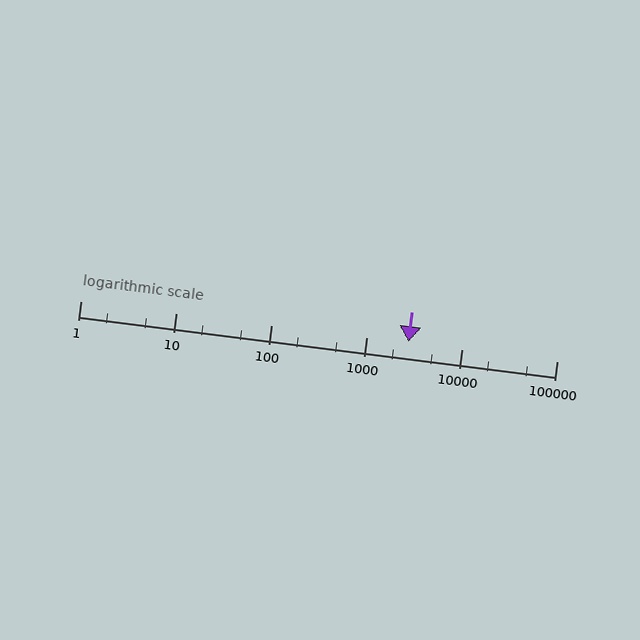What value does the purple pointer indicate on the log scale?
The pointer indicates approximately 2800.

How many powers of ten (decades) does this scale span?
The scale spans 5 decades, from 1 to 100000.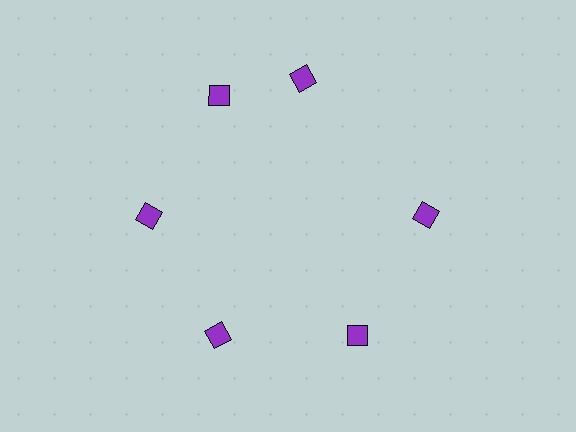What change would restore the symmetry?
The symmetry would be restored by rotating it back into even spacing with its neighbors so that all 6 diamonds sit at equal angles and equal distance from the center.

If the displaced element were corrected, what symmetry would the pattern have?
It would have 6-fold rotational symmetry — the pattern would map onto itself every 60 degrees.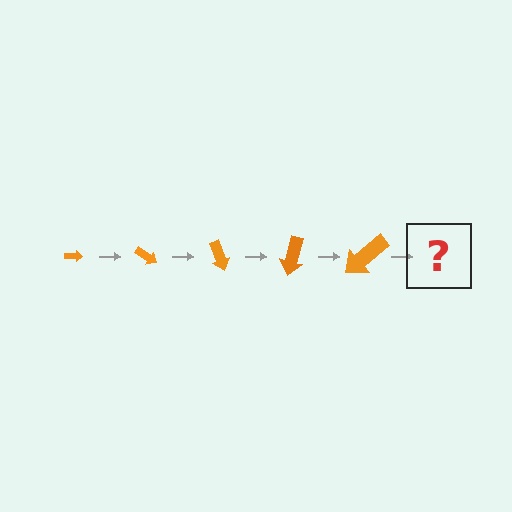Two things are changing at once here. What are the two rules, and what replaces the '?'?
The two rules are that the arrow grows larger each step and it rotates 35 degrees each step. The '?' should be an arrow, larger than the previous one and rotated 175 degrees from the start.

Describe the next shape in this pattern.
It should be an arrow, larger than the previous one and rotated 175 degrees from the start.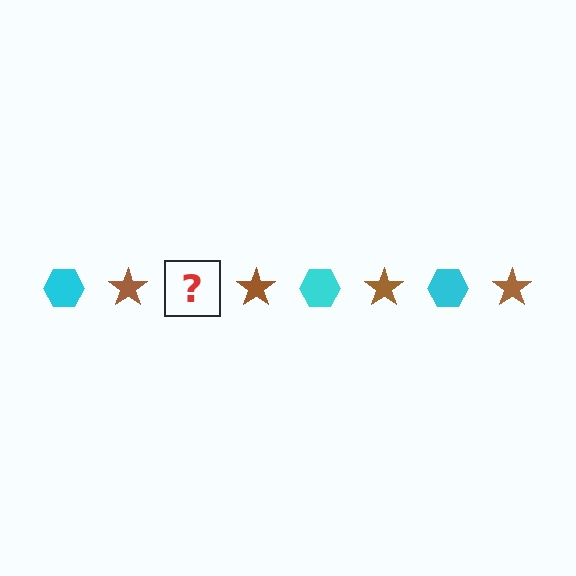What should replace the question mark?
The question mark should be replaced with a cyan hexagon.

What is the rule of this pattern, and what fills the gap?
The rule is that the pattern alternates between cyan hexagon and brown star. The gap should be filled with a cyan hexagon.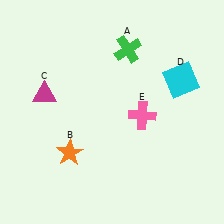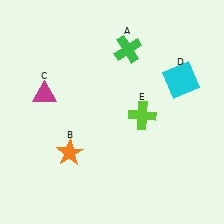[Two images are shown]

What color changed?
The cross (E) changed from pink in Image 1 to lime in Image 2.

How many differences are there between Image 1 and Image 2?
There is 1 difference between the two images.